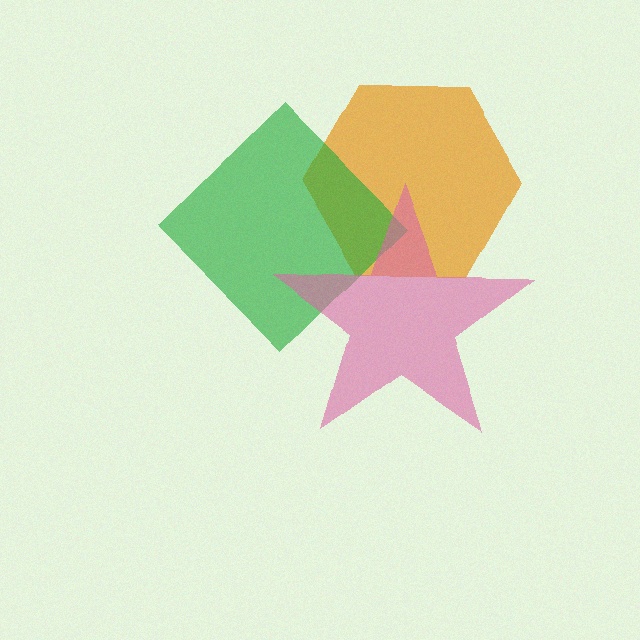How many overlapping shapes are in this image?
There are 3 overlapping shapes in the image.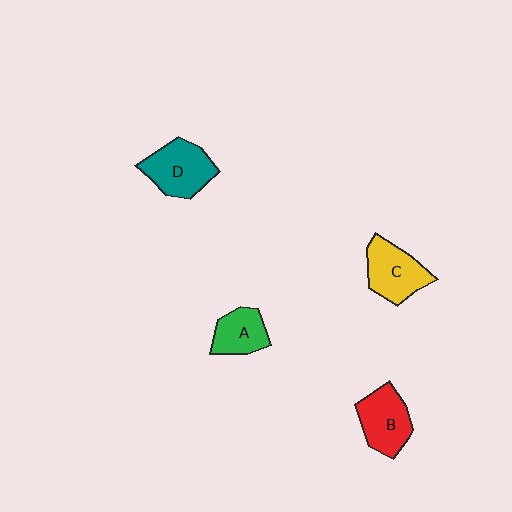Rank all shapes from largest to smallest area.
From largest to smallest: D (teal), C (yellow), B (red), A (green).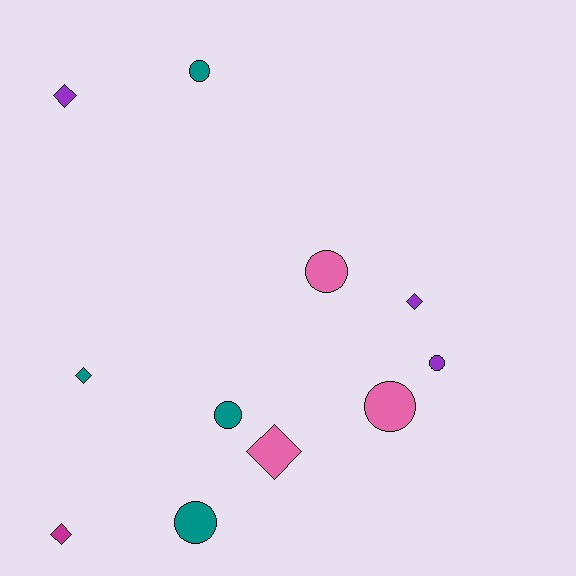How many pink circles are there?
There are 2 pink circles.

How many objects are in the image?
There are 11 objects.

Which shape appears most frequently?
Circle, with 6 objects.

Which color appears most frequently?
Teal, with 4 objects.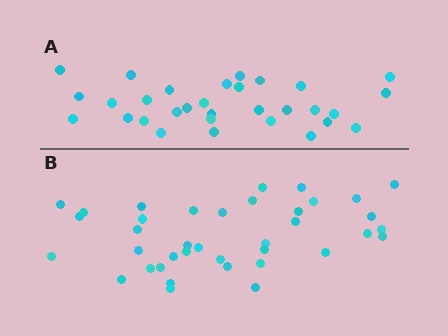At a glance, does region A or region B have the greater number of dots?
Region B (the bottom region) has more dots.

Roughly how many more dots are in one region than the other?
Region B has roughly 8 or so more dots than region A.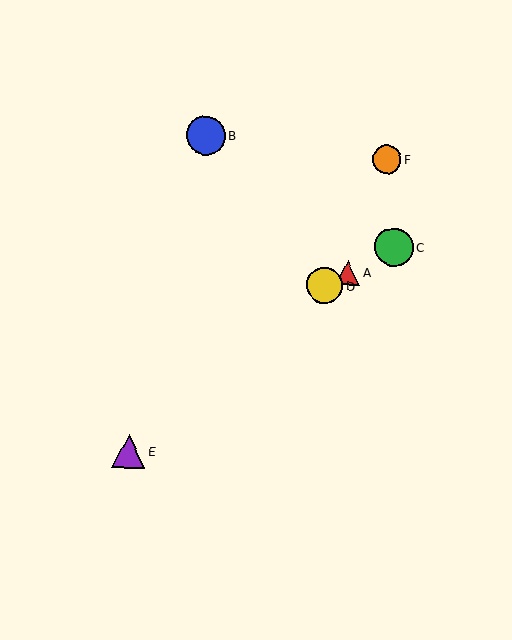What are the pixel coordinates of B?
Object B is at (206, 136).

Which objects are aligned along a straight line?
Objects A, C, D are aligned along a straight line.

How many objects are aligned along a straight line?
3 objects (A, C, D) are aligned along a straight line.